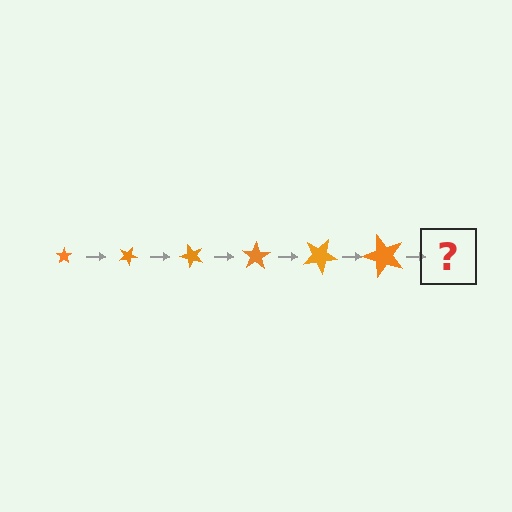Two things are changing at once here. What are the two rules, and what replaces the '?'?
The two rules are that the star grows larger each step and it rotates 25 degrees each step. The '?' should be a star, larger than the previous one and rotated 150 degrees from the start.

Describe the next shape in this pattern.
It should be a star, larger than the previous one and rotated 150 degrees from the start.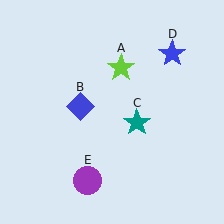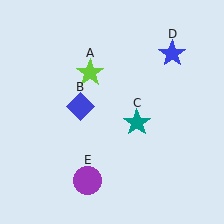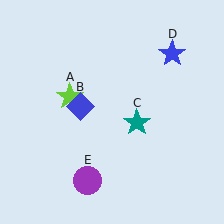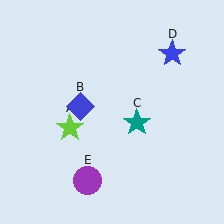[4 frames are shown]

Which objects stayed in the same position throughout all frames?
Blue diamond (object B) and teal star (object C) and blue star (object D) and purple circle (object E) remained stationary.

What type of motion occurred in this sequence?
The lime star (object A) rotated counterclockwise around the center of the scene.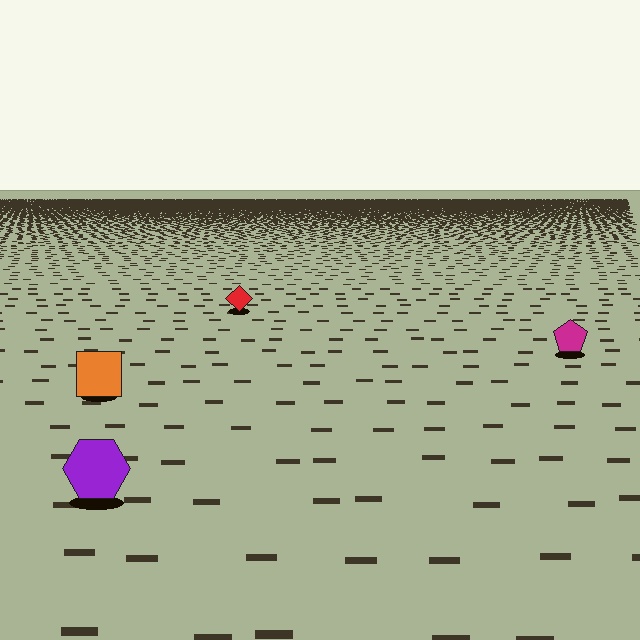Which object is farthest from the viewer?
The red diamond is farthest from the viewer. It appears smaller and the ground texture around it is denser.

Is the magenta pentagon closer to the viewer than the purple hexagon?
No. The purple hexagon is closer — you can tell from the texture gradient: the ground texture is coarser near it.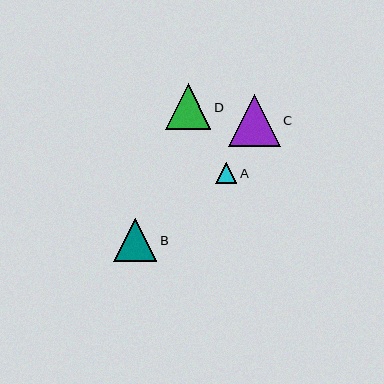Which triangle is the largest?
Triangle C is the largest with a size of approximately 52 pixels.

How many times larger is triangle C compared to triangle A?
Triangle C is approximately 2.4 times the size of triangle A.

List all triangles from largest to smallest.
From largest to smallest: C, D, B, A.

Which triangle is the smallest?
Triangle A is the smallest with a size of approximately 21 pixels.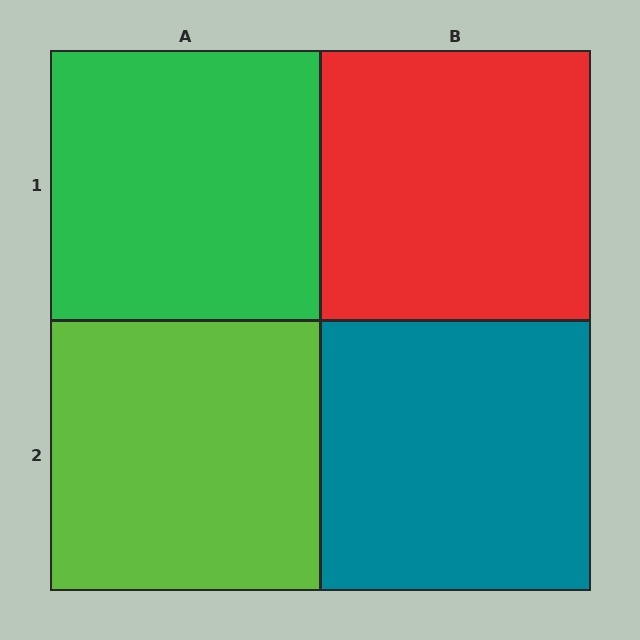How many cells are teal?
1 cell is teal.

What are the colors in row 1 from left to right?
Green, red.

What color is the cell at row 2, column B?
Teal.